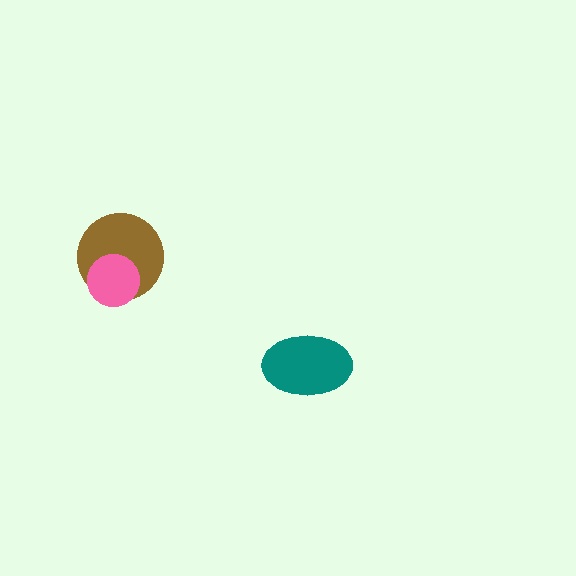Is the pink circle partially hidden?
No, no other shape covers it.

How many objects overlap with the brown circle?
1 object overlaps with the brown circle.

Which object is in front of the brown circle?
The pink circle is in front of the brown circle.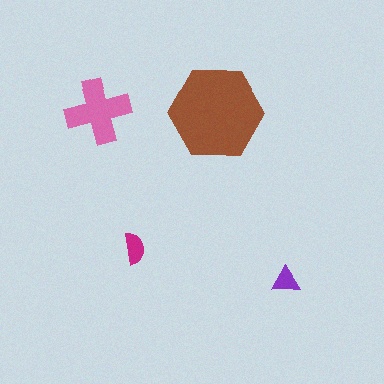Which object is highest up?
The brown hexagon is topmost.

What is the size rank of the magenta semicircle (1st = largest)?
3rd.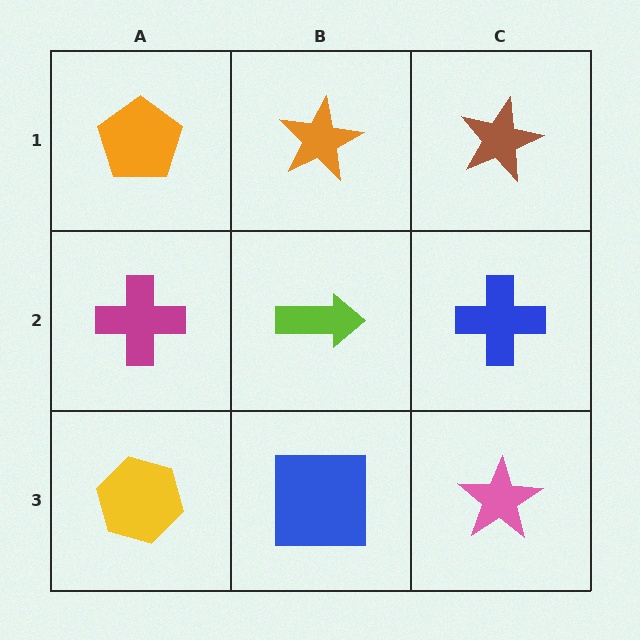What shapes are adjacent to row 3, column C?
A blue cross (row 2, column C), a blue square (row 3, column B).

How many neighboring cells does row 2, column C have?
3.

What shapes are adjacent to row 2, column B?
An orange star (row 1, column B), a blue square (row 3, column B), a magenta cross (row 2, column A), a blue cross (row 2, column C).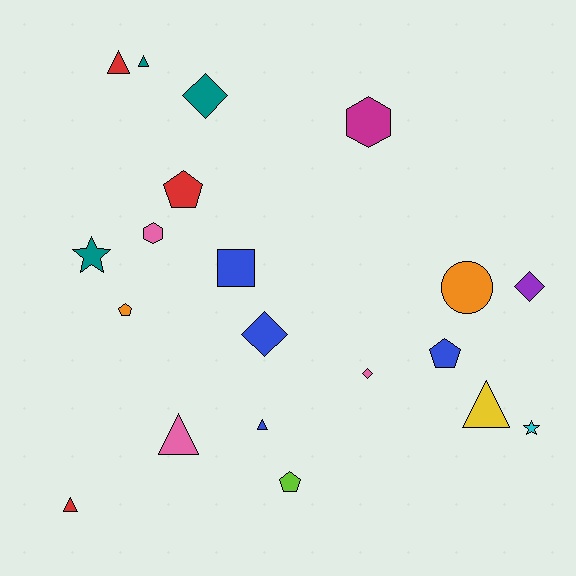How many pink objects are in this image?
There are 3 pink objects.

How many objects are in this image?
There are 20 objects.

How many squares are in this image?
There is 1 square.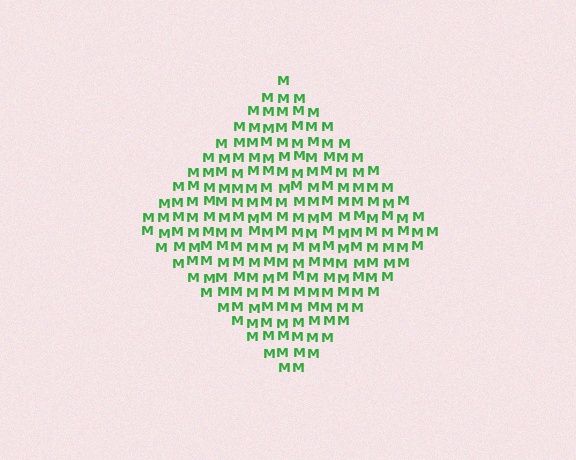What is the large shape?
The large shape is a diamond.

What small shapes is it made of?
It is made of small letter M's.